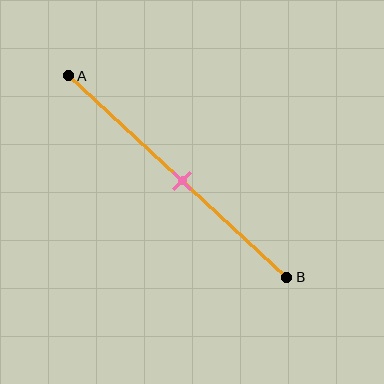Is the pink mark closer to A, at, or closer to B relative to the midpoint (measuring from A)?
The pink mark is approximately at the midpoint of segment AB.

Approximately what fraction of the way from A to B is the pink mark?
The pink mark is approximately 50% of the way from A to B.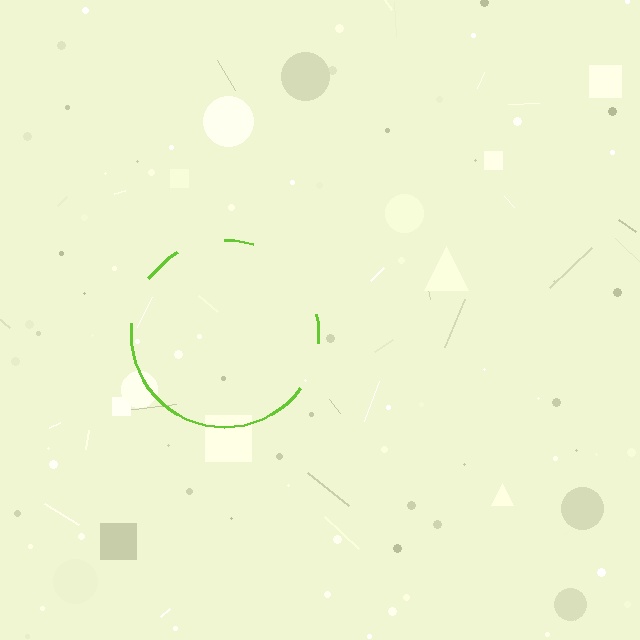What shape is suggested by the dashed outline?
The dashed outline suggests a circle.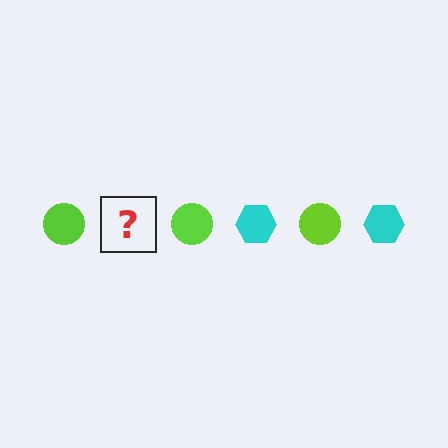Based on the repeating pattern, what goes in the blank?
The blank should be a cyan hexagon.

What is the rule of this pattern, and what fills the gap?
The rule is that the pattern alternates between lime circle and cyan hexagon. The gap should be filled with a cyan hexagon.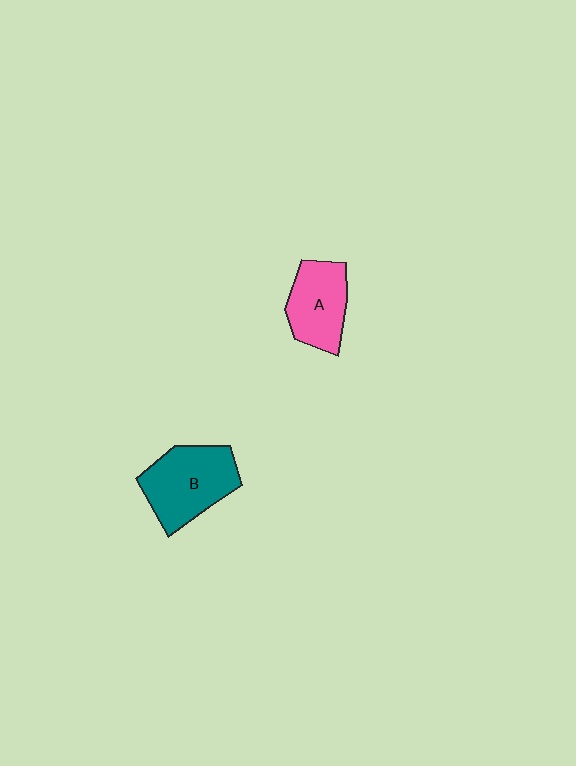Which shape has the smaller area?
Shape A (pink).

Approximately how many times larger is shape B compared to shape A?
Approximately 1.3 times.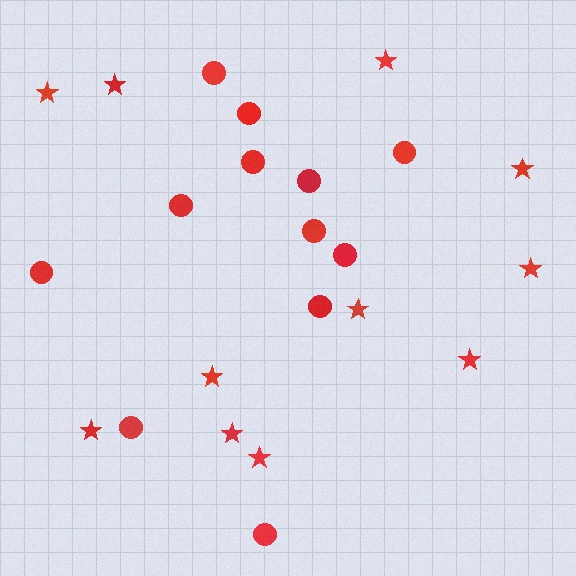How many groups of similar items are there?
There are 2 groups: one group of circles (12) and one group of stars (11).